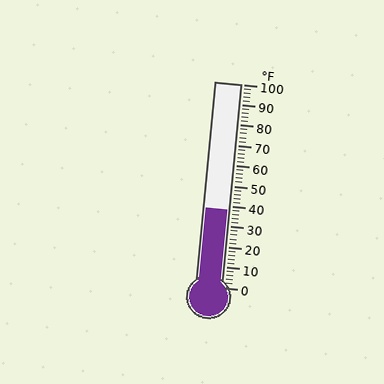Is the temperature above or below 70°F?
The temperature is below 70°F.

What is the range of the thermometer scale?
The thermometer scale ranges from 0°F to 100°F.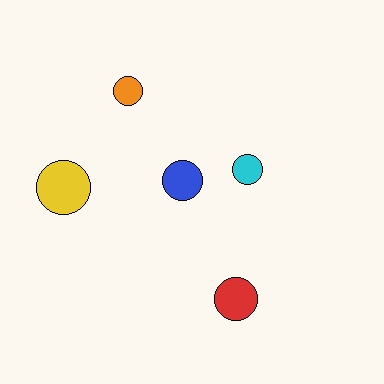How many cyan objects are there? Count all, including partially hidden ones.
There is 1 cyan object.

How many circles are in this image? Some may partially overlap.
There are 5 circles.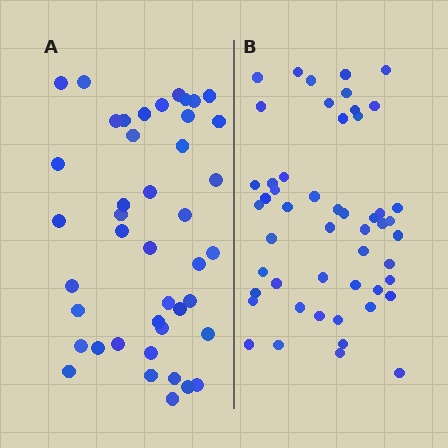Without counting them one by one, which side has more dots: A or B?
Region B (the right region) has more dots.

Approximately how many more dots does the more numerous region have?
Region B has roughly 8 or so more dots than region A.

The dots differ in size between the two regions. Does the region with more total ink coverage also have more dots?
No. Region A has more total ink coverage because its dots are larger, but region B actually contains more individual dots. Total area can be misleading — the number of items is what matters here.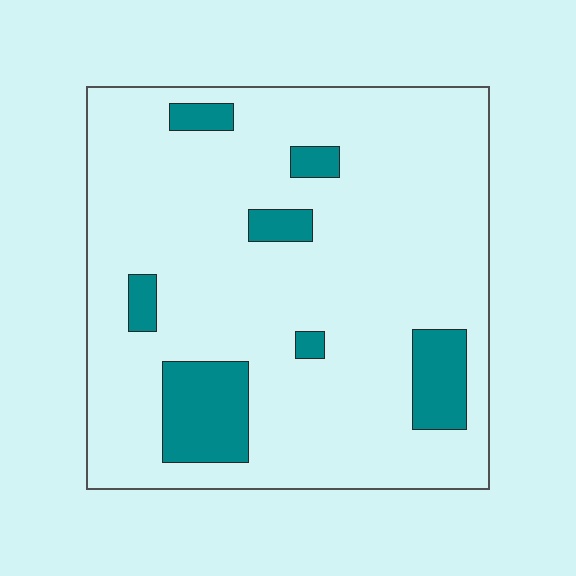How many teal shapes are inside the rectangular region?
7.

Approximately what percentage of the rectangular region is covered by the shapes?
Approximately 15%.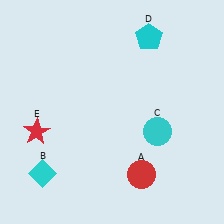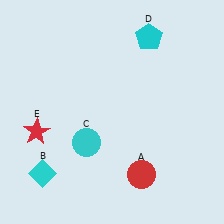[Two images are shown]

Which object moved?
The cyan circle (C) moved left.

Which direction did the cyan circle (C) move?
The cyan circle (C) moved left.